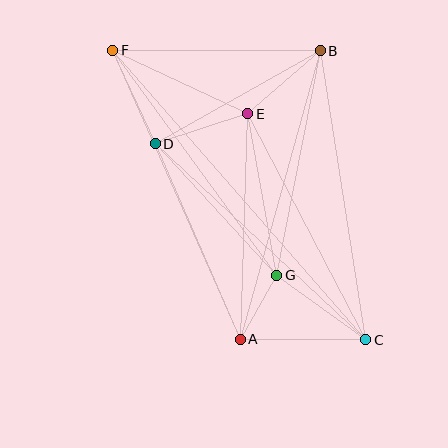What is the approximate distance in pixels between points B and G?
The distance between B and G is approximately 228 pixels.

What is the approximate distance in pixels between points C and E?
The distance between C and E is approximately 255 pixels.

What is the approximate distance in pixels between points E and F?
The distance between E and F is approximately 149 pixels.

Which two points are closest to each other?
Points A and G are closest to each other.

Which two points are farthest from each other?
Points C and F are farthest from each other.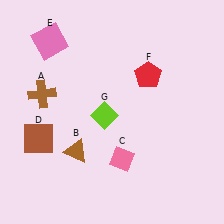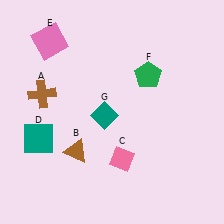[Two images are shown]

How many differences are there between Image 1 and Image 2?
There are 3 differences between the two images.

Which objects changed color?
D changed from brown to teal. F changed from red to green. G changed from lime to teal.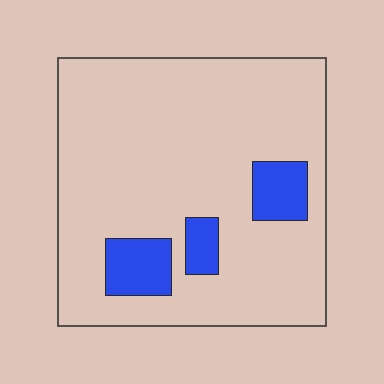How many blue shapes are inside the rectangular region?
3.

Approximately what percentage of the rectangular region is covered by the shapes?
Approximately 15%.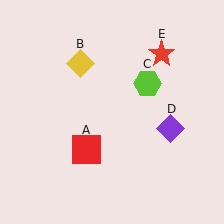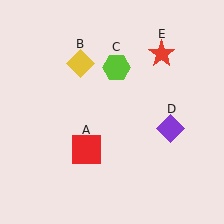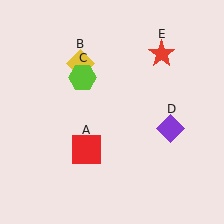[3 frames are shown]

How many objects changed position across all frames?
1 object changed position: lime hexagon (object C).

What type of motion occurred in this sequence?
The lime hexagon (object C) rotated counterclockwise around the center of the scene.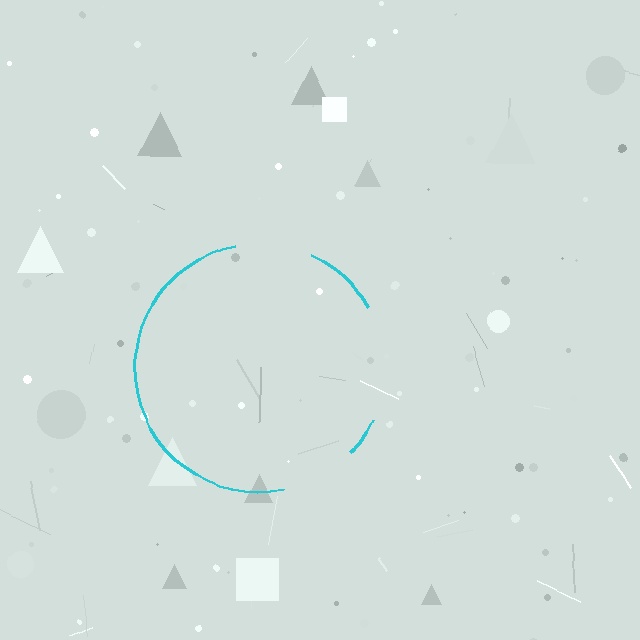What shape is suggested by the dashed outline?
The dashed outline suggests a circle.